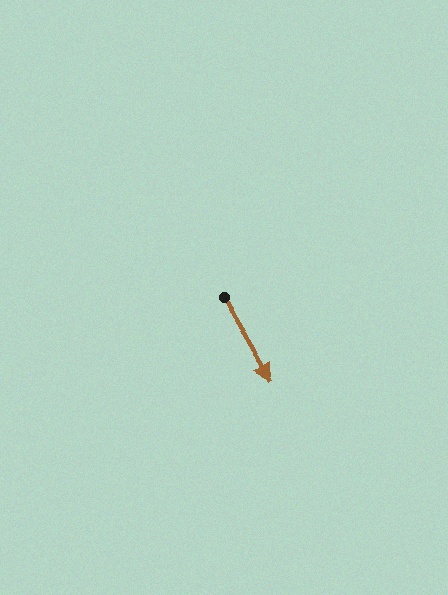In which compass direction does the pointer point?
Southeast.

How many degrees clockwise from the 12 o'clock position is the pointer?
Approximately 149 degrees.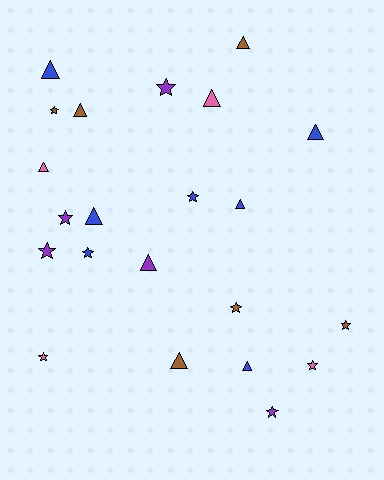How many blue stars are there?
There are 2 blue stars.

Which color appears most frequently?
Blue, with 7 objects.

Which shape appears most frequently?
Star, with 11 objects.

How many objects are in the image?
There are 22 objects.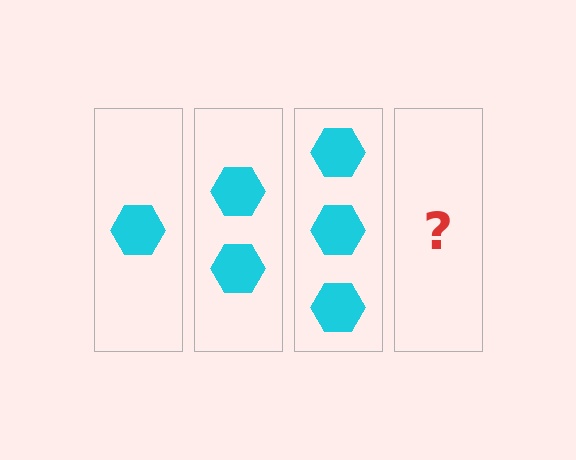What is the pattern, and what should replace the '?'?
The pattern is that each step adds one more hexagon. The '?' should be 4 hexagons.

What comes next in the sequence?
The next element should be 4 hexagons.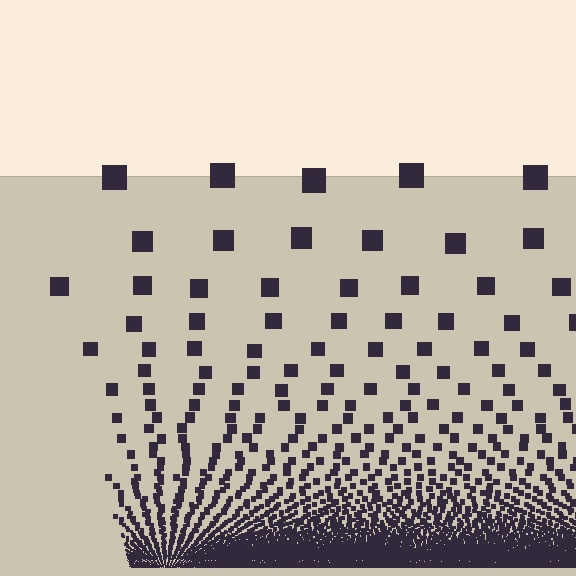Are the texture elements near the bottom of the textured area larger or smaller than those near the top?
Smaller. The gradient is inverted — elements near the bottom are smaller and denser.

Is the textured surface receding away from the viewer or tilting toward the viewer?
The surface appears to tilt toward the viewer. Texture elements get larger and sparser toward the top.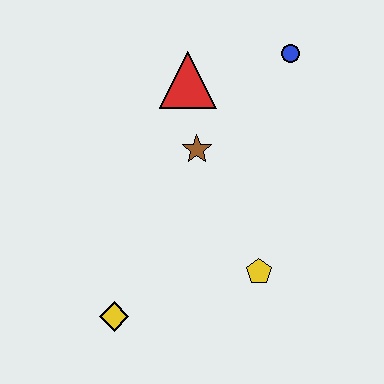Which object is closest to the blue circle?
The red triangle is closest to the blue circle.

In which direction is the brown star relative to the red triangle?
The brown star is below the red triangle.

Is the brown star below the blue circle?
Yes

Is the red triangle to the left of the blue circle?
Yes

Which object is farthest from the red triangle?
The yellow diamond is farthest from the red triangle.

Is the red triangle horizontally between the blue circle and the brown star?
No